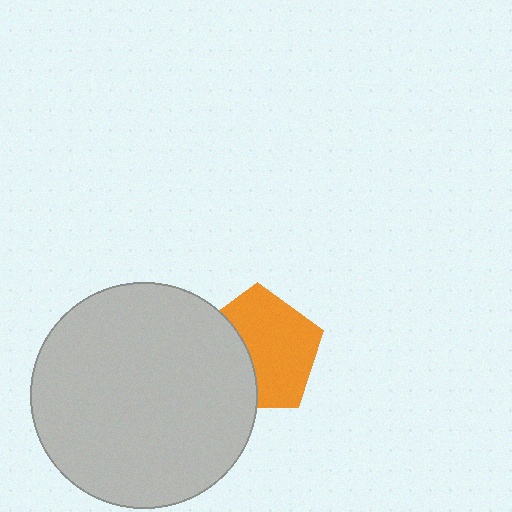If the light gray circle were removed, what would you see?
You would see the complete orange pentagon.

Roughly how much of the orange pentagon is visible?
About half of it is visible (roughly 64%).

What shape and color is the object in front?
The object in front is a light gray circle.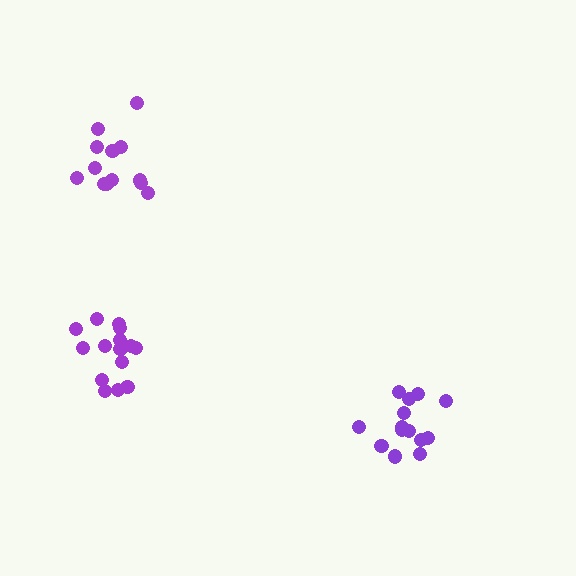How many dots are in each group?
Group 1: 15 dots, Group 2: 13 dots, Group 3: 14 dots (42 total).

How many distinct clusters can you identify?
There are 3 distinct clusters.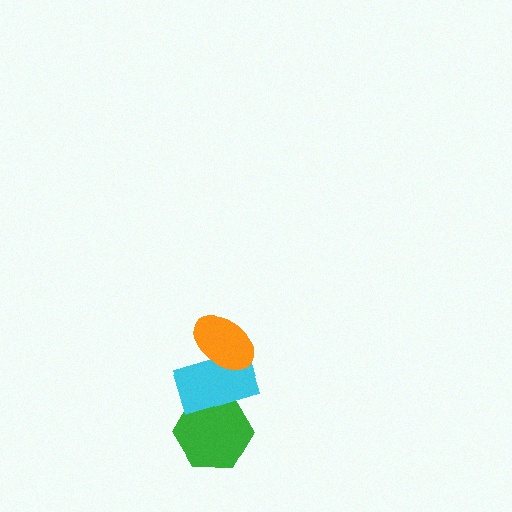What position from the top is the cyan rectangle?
The cyan rectangle is 2nd from the top.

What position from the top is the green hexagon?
The green hexagon is 3rd from the top.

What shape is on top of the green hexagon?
The cyan rectangle is on top of the green hexagon.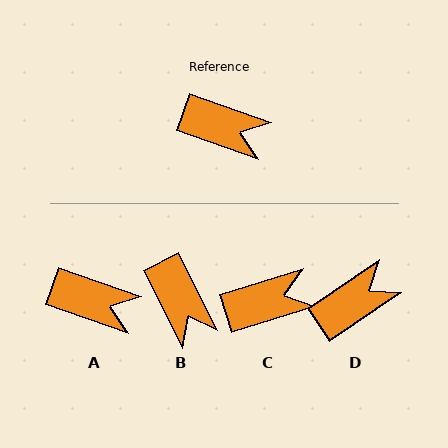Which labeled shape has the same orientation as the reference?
A.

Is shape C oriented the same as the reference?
No, it is off by about 37 degrees.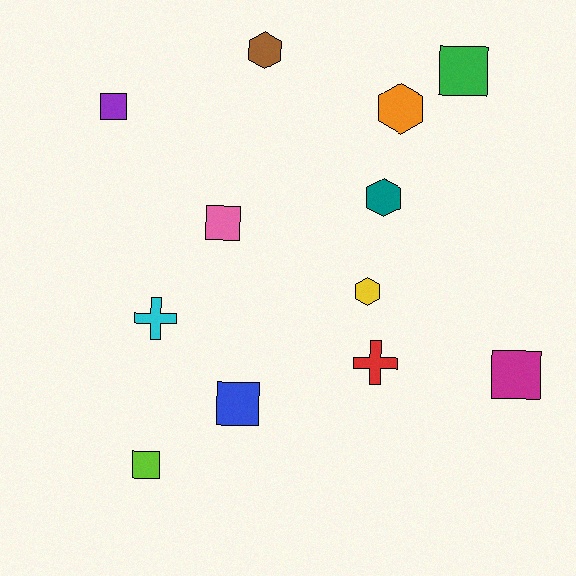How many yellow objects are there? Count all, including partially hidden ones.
There is 1 yellow object.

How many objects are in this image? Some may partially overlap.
There are 12 objects.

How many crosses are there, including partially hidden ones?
There are 2 crosses.